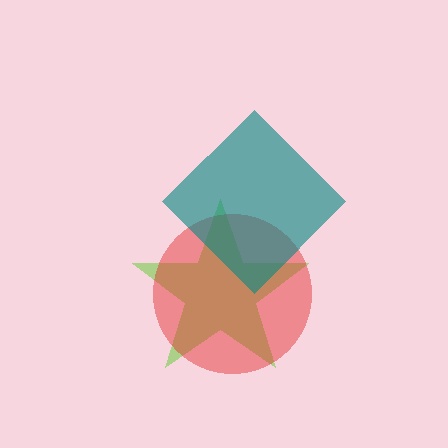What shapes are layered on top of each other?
The layered shapes are: a lime star, a red circle, a teal diamond.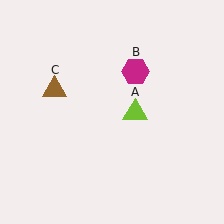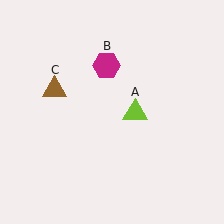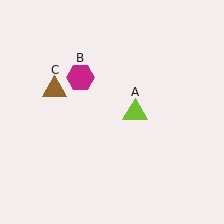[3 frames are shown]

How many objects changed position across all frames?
1 object changed position: magenta hexagon (object B).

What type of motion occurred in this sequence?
The magenta hexagon (object B) rotated counterclockwise around the center of the scene.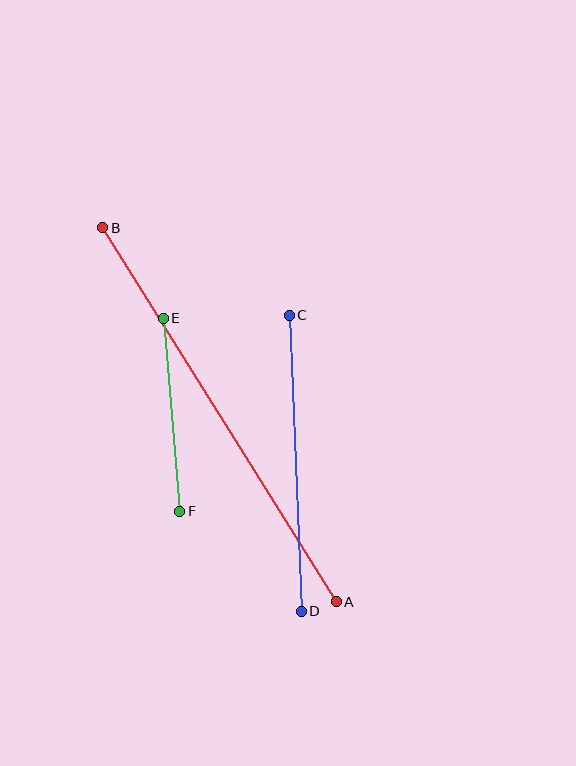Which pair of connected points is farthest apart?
Points A and B are farthest apart.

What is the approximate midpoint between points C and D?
The midpoint is at approximately (295, 463) pixels.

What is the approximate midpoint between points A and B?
The midpoint is at approximately (220, 415) pixels.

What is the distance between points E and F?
The distance is approximately 194 pixels.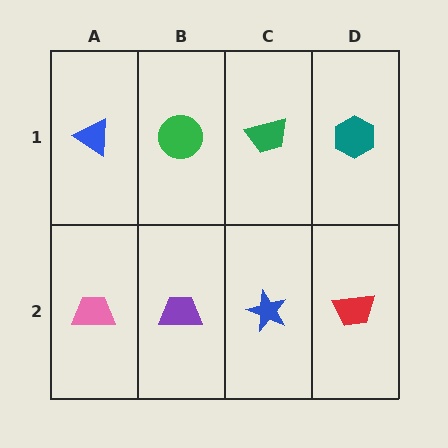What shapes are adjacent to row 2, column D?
A teal hexagon (row 1, column D), a blue star (row 2, column C).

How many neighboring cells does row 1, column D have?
2.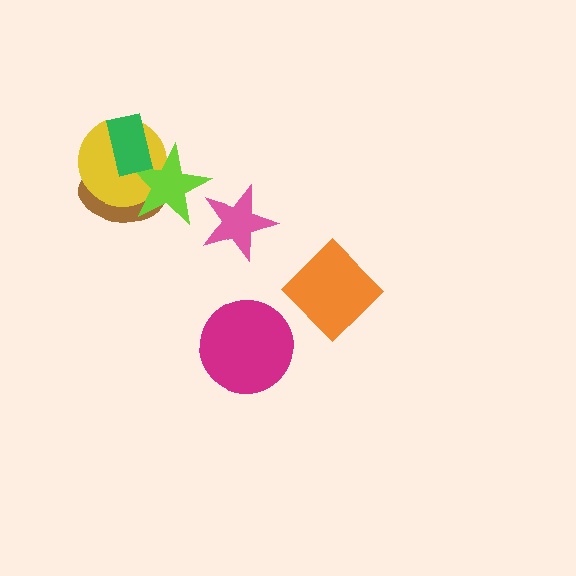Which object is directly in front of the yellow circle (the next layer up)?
The lime star is directly in front of the yellow circle.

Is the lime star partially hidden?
Yes, it is partially covered by another shape.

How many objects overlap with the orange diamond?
0 objects overlap with the orange diamond.